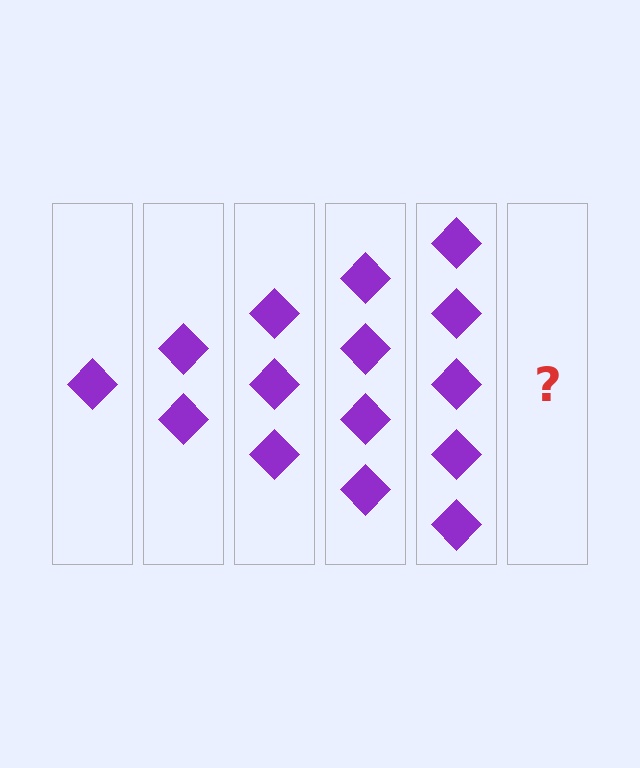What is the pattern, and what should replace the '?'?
The pattern is that each step adds one more diamond. The '?' should be 6 diamonds.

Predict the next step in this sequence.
The next step is 6 diamonds.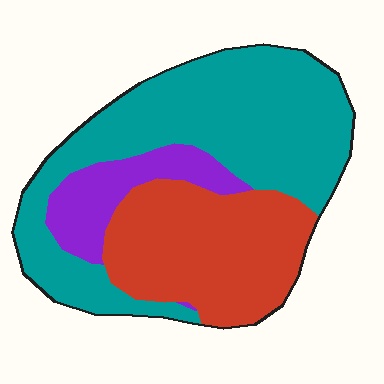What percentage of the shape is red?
Red covers 34% of the shape.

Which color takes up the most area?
Teal, at roughly 55%.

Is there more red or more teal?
Teal.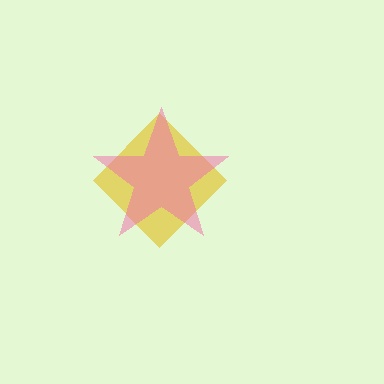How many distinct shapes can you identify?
There are 2 distinct shapes: a yellow diamond, a pink star.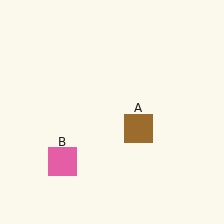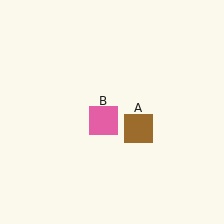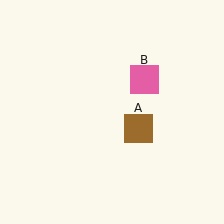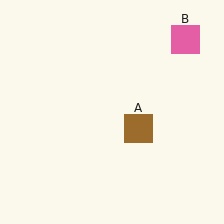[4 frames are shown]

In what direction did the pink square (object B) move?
The pink square (object B) moved up and to the right.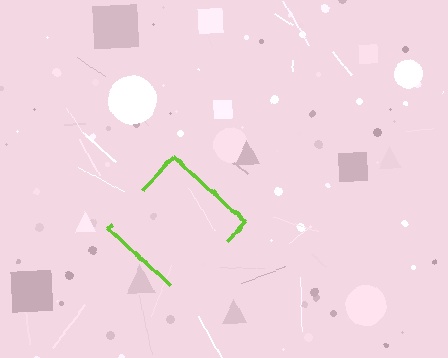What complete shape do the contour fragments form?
The contour fragments form a diamond.